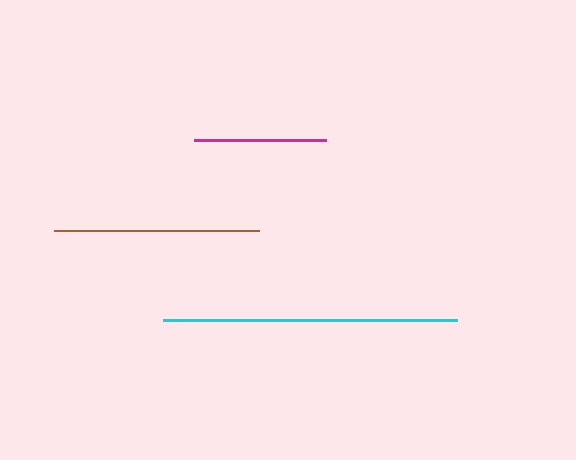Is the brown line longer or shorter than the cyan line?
The cyan line is longer than the brown line.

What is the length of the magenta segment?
The magenta segment is approximately 132 pixels long.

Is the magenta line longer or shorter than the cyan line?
The cyan line is longer than the magenta line.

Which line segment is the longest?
The cyan line is the longest at approximately 295 pixels.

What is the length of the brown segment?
The brown segment is approximately 205 pixels long.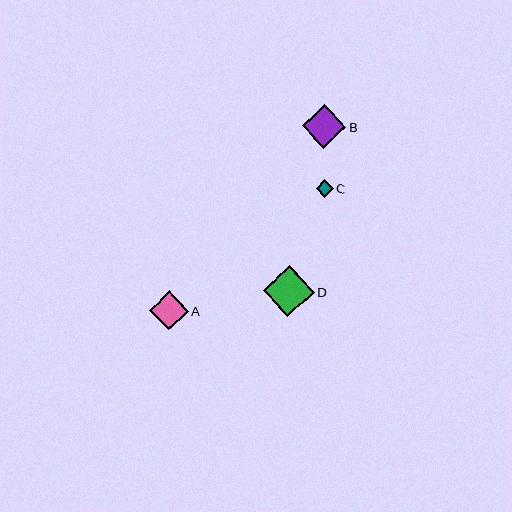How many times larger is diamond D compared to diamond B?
Diamond D is approximately 1.2 times the size of diamond B.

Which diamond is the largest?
Diamond D is the largest with a size of approximately 51 pixels.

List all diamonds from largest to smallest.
From largest to smallest: D, B, A, C.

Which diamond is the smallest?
Diamond C is the smallest with a size of approximately 17 pixels.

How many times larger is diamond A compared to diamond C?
Diamond A is approximately 2.3 times the size of diamond C.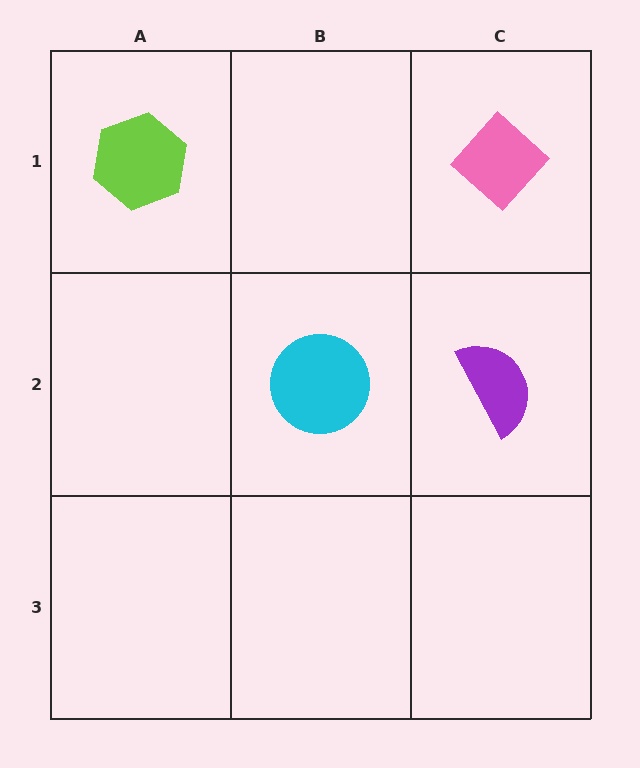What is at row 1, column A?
A lime hexagon.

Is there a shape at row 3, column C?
No, that cell is empty.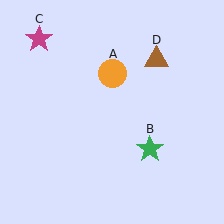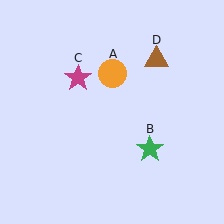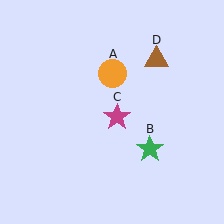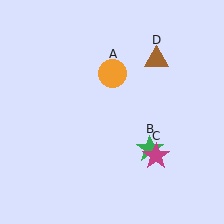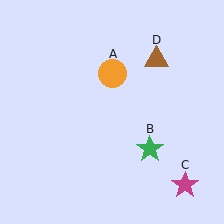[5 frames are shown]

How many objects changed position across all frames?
1 object changed position: magenta star (object C).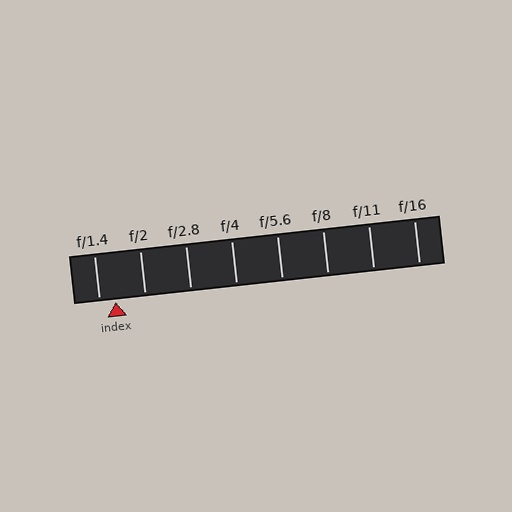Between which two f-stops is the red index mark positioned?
The index mark is between f/1.4 and f/2.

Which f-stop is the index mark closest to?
The index mark is closest to f/1.4.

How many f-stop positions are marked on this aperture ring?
There are 8 f-stop positions marked.